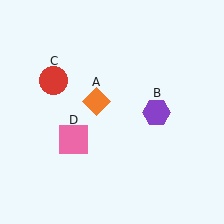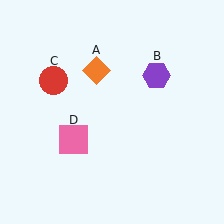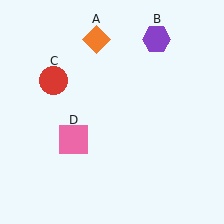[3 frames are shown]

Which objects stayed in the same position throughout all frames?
Red circle (object C) and pink square (object D) remained stationary.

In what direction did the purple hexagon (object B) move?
The purple hexagon (object B) moved up.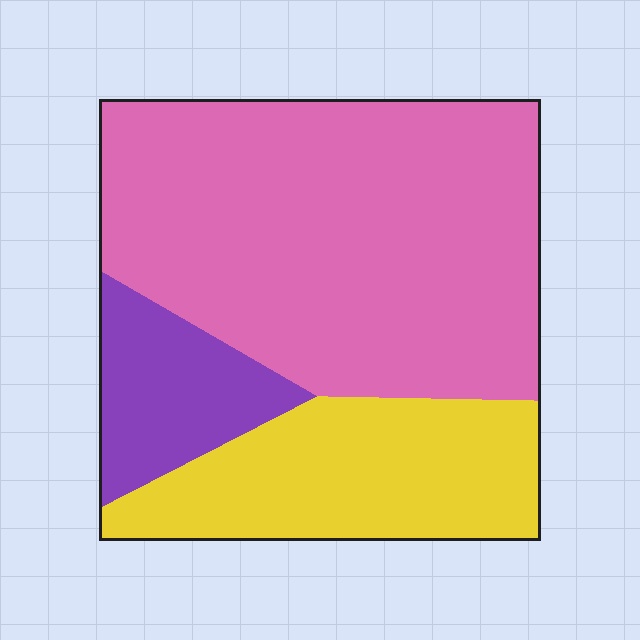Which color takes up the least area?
Purple, at roughly 15%.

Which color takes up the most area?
Pink, at roughly 60%.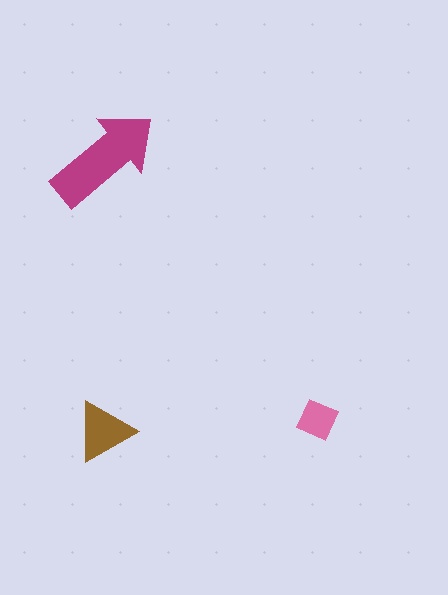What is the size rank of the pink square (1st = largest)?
3rd.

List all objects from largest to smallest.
The magenta arrow, the brown triangle, the pink square.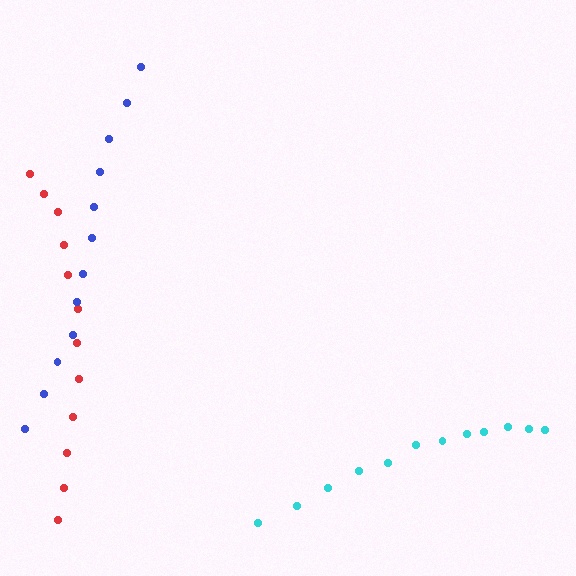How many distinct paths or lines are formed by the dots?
There are 3 distinct paths.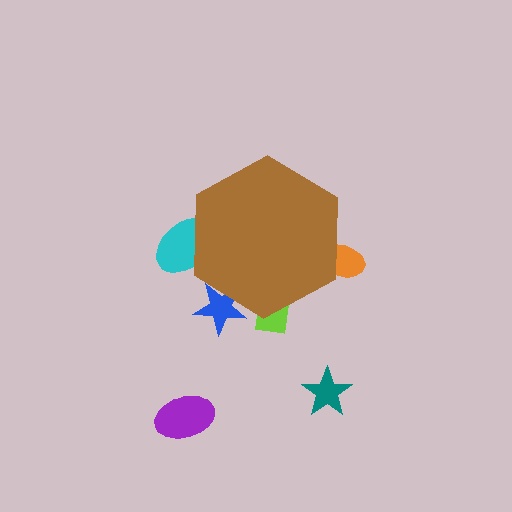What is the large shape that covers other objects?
A brown hexagon.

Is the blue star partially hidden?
Yes, the blue star is partially hidden behind the brown hexagon.